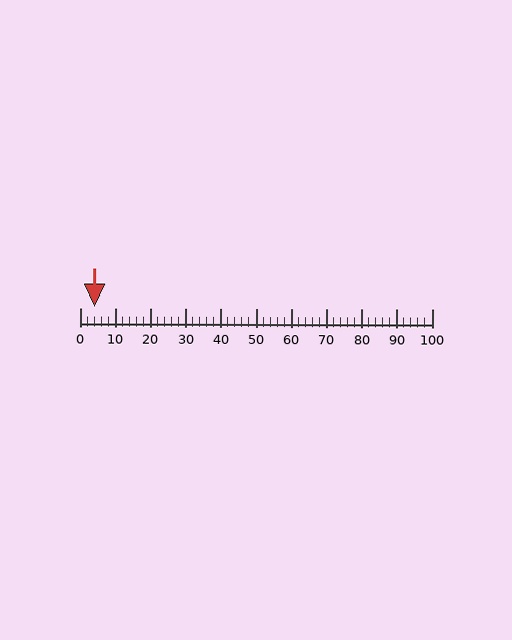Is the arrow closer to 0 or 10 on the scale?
The arrow is closer to 0.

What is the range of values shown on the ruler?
The ruler shows values from 0 to 100.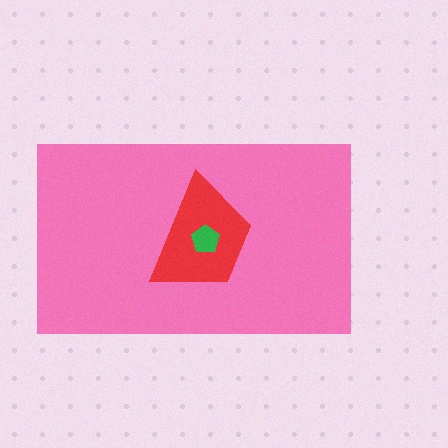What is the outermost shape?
The pink rectangle.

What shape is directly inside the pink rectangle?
The red trapezoid.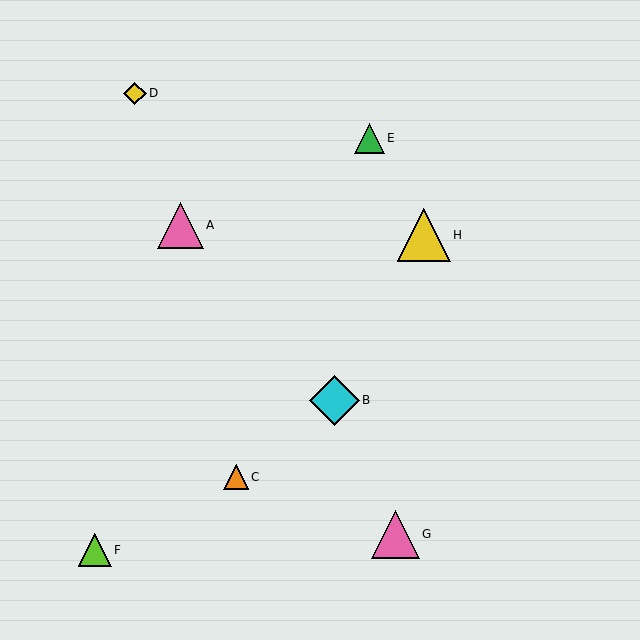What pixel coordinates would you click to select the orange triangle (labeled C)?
Click at (236, 477) to select the orange triangle C.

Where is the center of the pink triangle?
The center of the pink triangle is at (395, 534).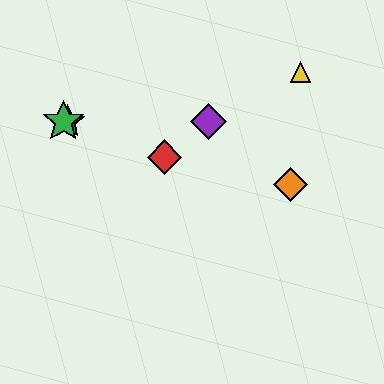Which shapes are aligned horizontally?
The blue star, the green star, the purple diamond are aligned horizontally.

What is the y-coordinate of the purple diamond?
The purple diamond is at y≈122.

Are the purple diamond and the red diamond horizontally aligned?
No, the purple diamond is at y≈122 and the red diamond is at y≈157.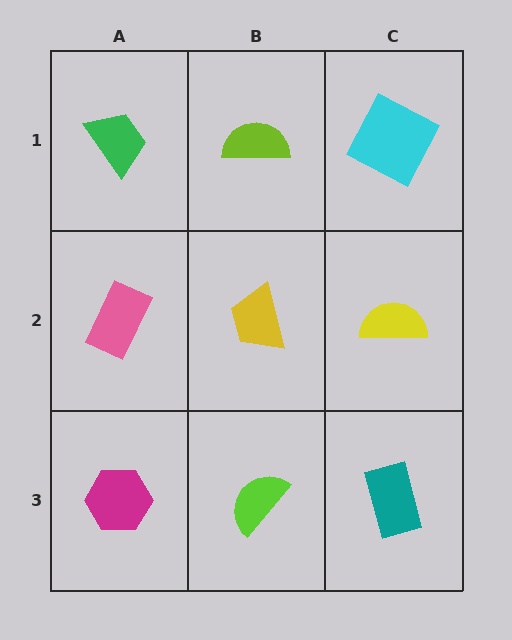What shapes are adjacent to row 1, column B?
A yellow trapezoid (row 2, column B), a green trapezoid (row 1, column A), a cyan square (row 1, column C).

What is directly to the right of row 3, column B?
A teal rectangle.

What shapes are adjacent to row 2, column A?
A green trapezoid (row 1, column A), a magenta hexagon (row 3, column A), a yellow trapezoid (row 2, column B).